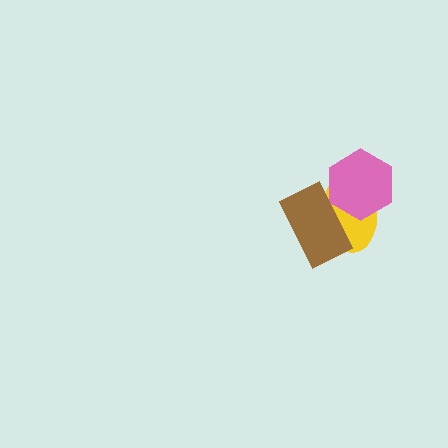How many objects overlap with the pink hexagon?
2 objects overlap with the pink hexagon.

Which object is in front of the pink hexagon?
The brown rectangle is in front of the pink hexagon.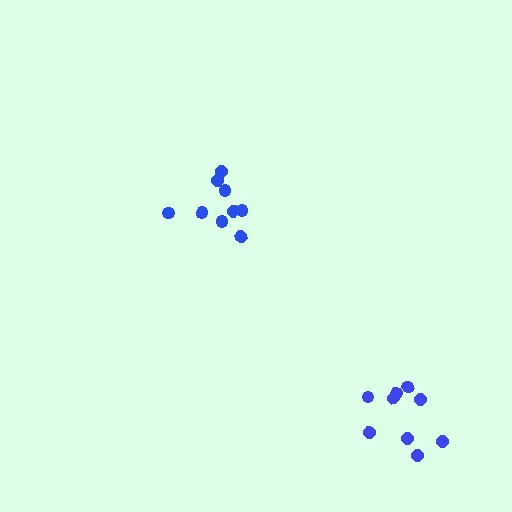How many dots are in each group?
Group 1: 9 dots, Group 2: 9 dots (18 total).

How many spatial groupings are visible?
There are 2 spatial groupings.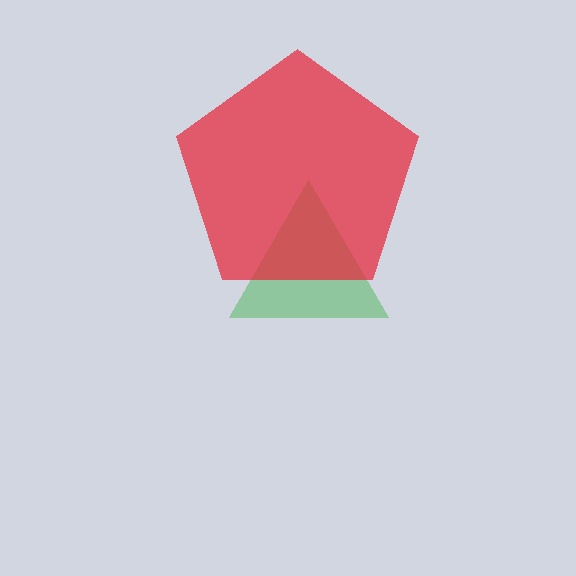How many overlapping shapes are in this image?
There are 2 overlapping shapes in the image.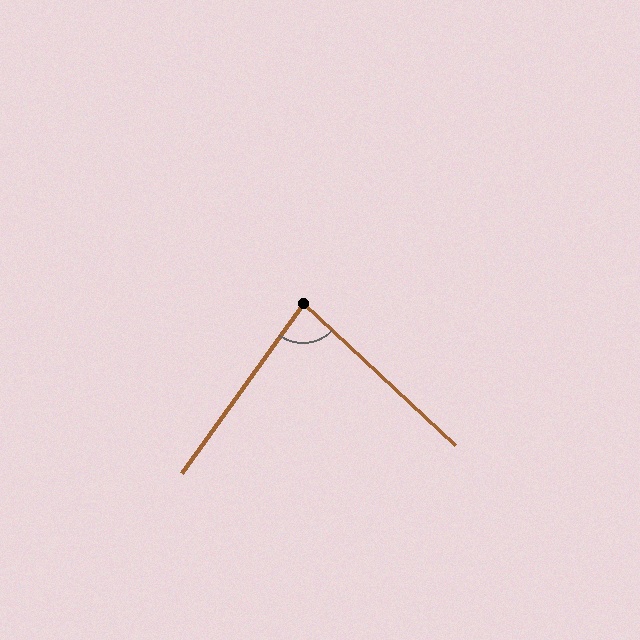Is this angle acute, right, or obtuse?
It is acute.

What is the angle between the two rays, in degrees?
Approximately 83 degrees.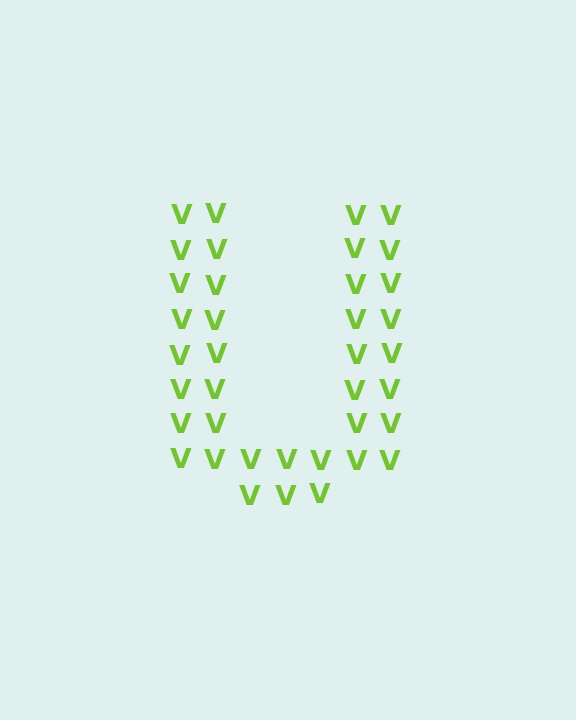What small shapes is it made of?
It is made of small letter V's.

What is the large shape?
The large shape is the letter U.